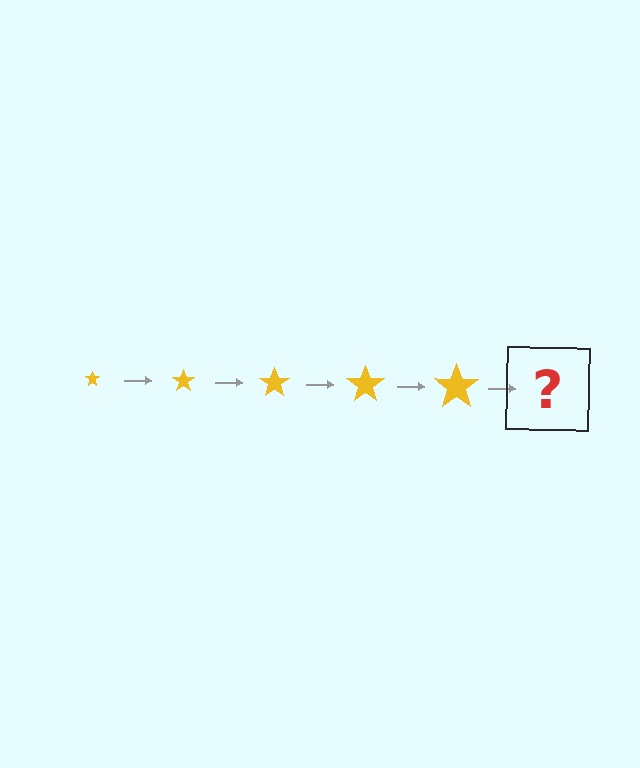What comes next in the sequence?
The next element should be a yellow star, larger than the previous one.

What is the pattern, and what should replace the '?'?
The pattern is that the star gets progressively larger each step. The '?' should be a yellow star, larger than the previous one.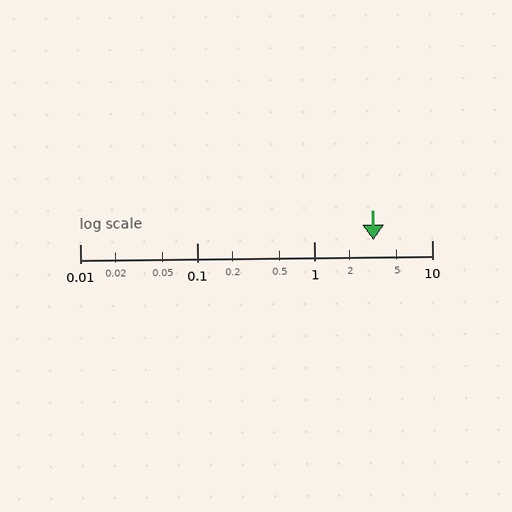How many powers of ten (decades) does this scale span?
The scale spans 3 decades, from 0.01 to 10.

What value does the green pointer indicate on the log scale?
The pointer indicates approximately 3.2.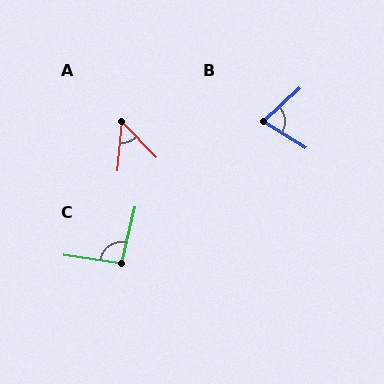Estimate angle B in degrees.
Approximately 74 degrees.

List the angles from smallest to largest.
A (49°), B (74°), C (95°).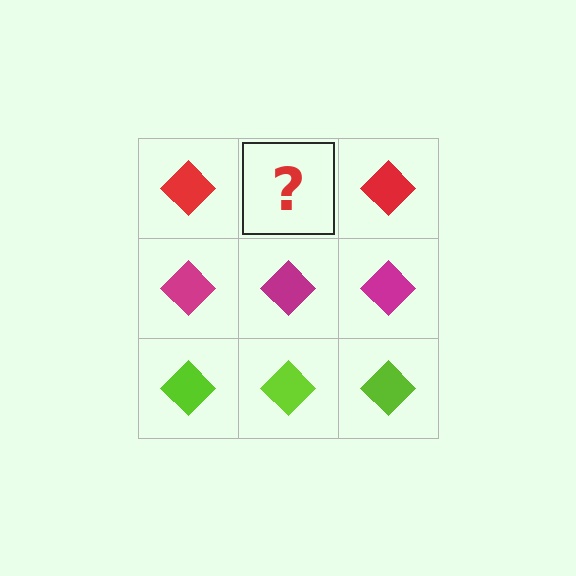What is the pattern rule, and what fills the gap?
The rule is that each row has a consistent color. The gap should be filled with a red diamond.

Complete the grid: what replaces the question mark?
The question mark should be replaced with a red diamond.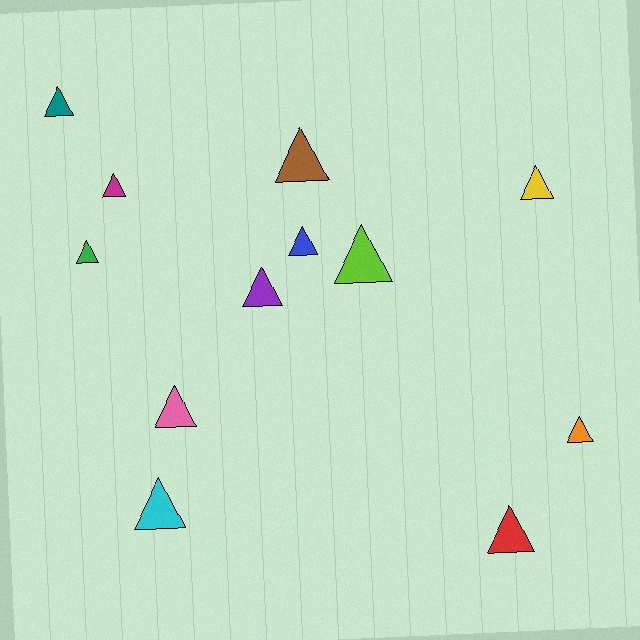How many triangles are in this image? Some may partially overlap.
There are 12 triangles.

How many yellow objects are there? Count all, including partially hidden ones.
There is 1 yellow object.